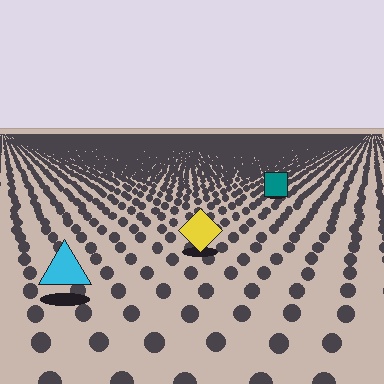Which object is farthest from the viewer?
The teal square is farthest from the viewer. It appears smaller and the ground texture around it is denser.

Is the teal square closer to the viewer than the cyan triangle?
No. The cyan triangle is closer — you can tell from the texture gradient: the ground texture is coarser near it.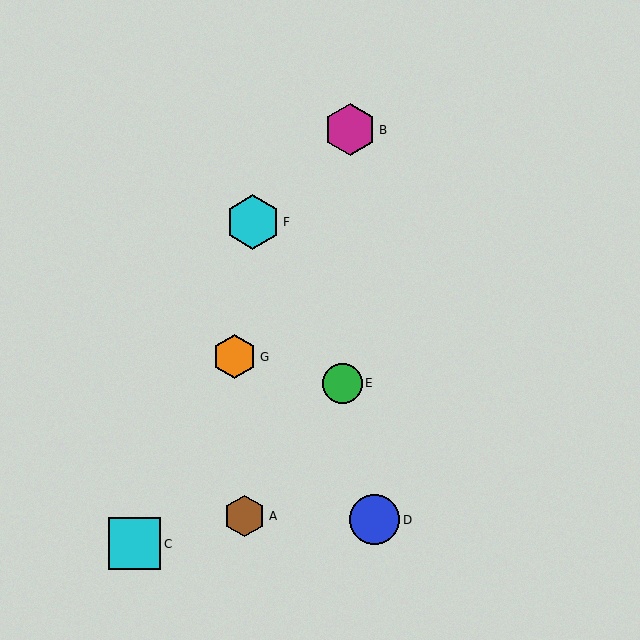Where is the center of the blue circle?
The center of the blue circle is at (375, 520).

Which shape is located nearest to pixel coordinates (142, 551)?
The cyan square (labeled C) at (135, 544) is nearest to that location.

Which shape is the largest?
The cyan hexagon (labeled F) is the largest.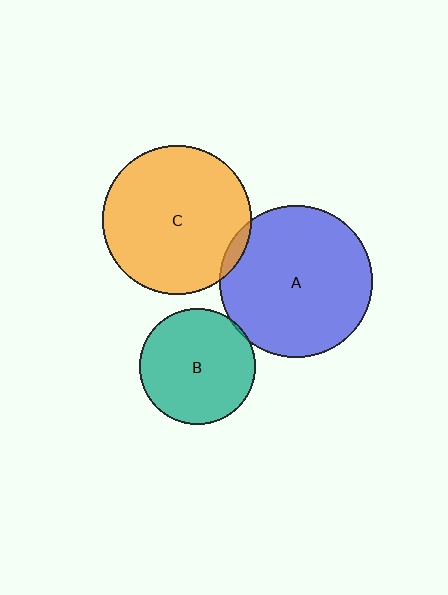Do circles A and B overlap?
Yes.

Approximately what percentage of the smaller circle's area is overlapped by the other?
Approximately 5%.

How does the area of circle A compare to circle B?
Approximately 1.7 times.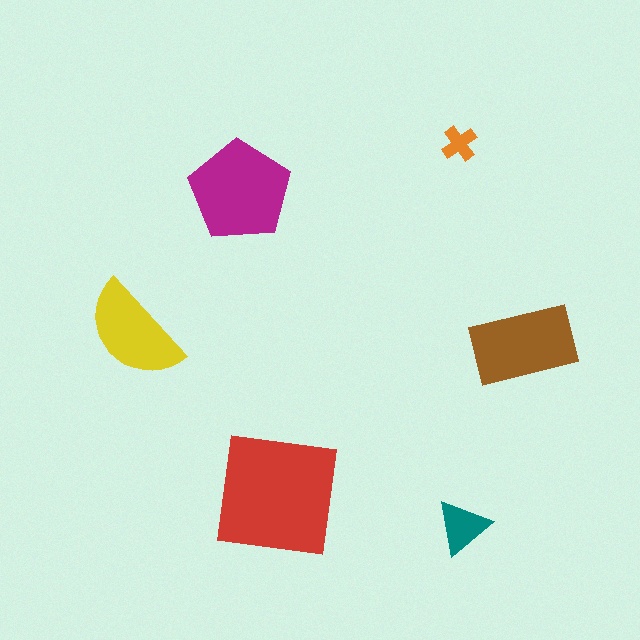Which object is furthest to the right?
The brown rectangle is rightmost.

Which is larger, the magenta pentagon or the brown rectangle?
The magenta pentagon.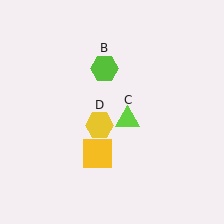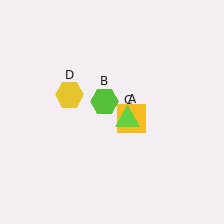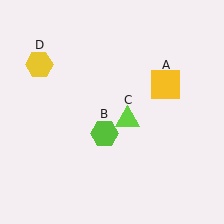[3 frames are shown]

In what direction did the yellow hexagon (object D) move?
The yellow hexagon (object D) moved up and to the left.